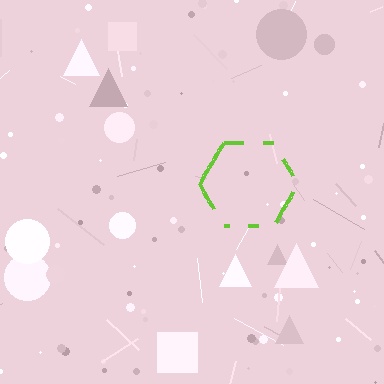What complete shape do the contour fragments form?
The contour fragments form a hexagon.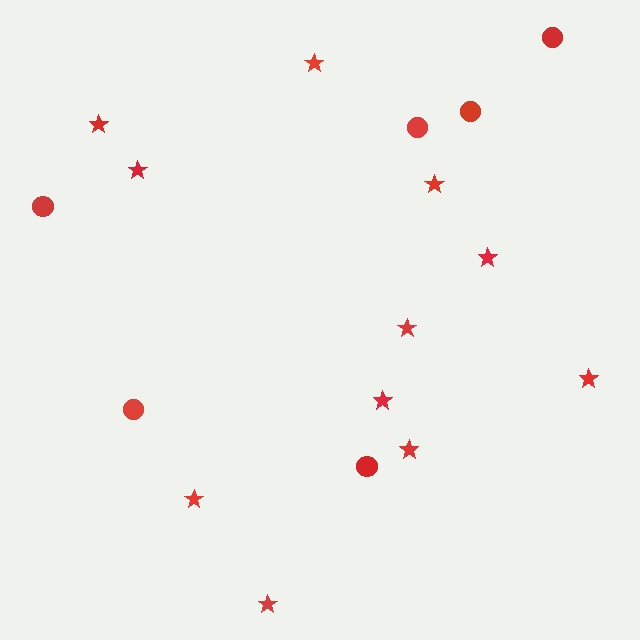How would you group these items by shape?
There are 2 groups: one group of stars (11) and one group of circles (6).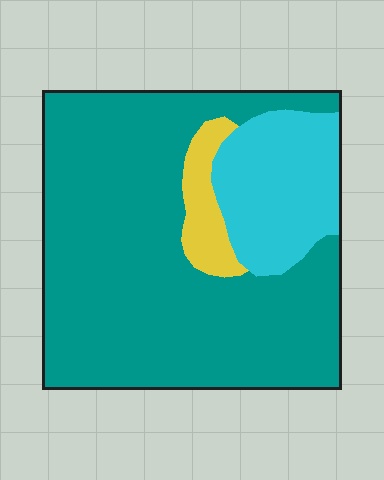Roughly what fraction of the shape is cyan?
Cyan takes up less than a quarter of the shape.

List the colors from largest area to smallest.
From largest to smallest: teal, cyan, yellow.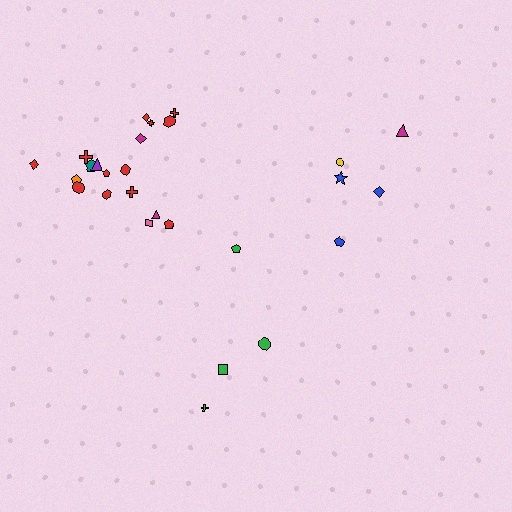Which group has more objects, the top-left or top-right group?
The top-left group.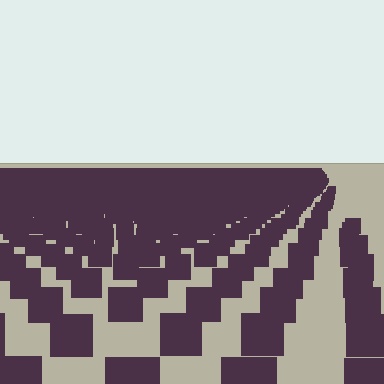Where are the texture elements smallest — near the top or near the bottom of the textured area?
Near the top.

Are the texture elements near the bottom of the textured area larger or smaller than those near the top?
Larger. Near the bottom, elements are closer to the viewer and appear at a bigger on-screen size.